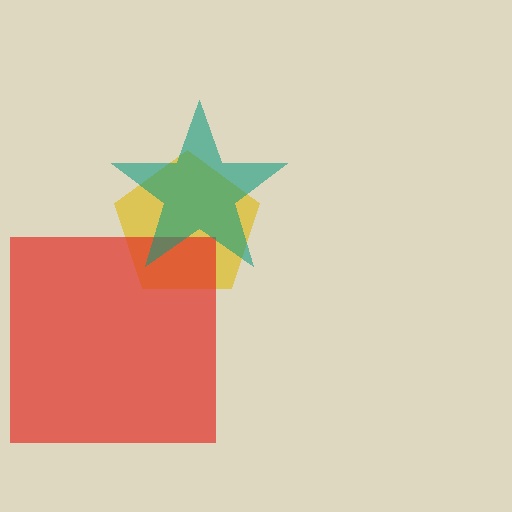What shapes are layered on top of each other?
The layered shapes are: a yellow pentagon, a red square, a teal star.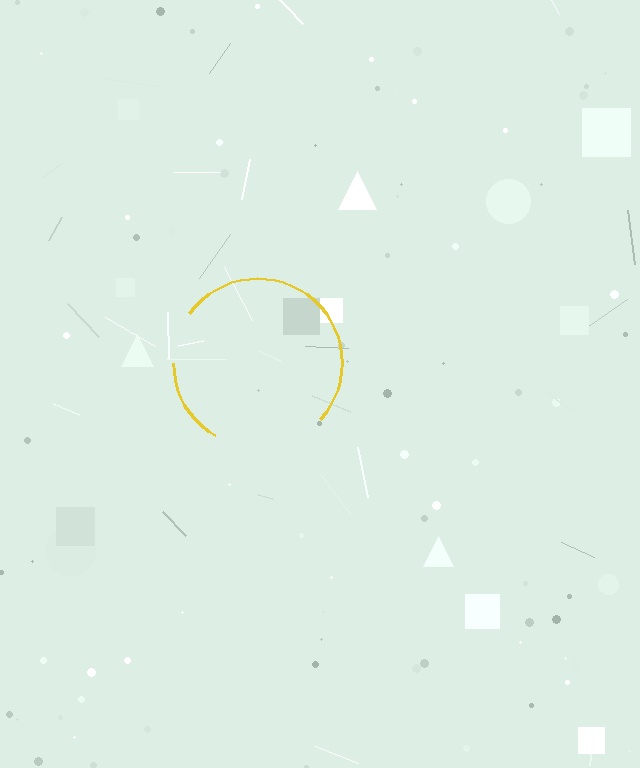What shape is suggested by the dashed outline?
The dashed outline suggests a circle.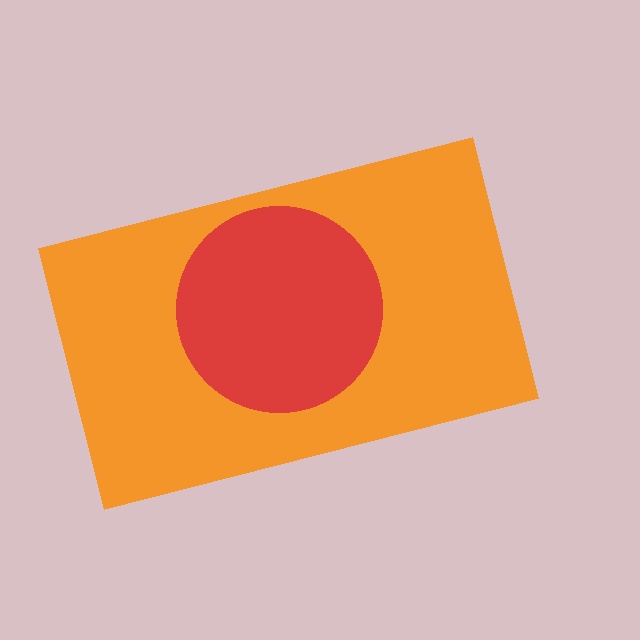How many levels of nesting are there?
2.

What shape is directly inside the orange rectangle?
The red circle.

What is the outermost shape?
The orange rectangle.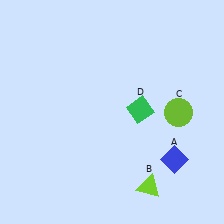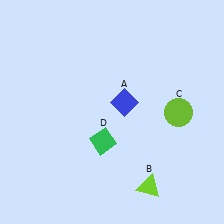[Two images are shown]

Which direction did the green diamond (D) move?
The green diamond (D) moved left.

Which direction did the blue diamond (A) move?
The blue diamond (A) moved up.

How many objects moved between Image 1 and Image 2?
2 objects moved between the two images.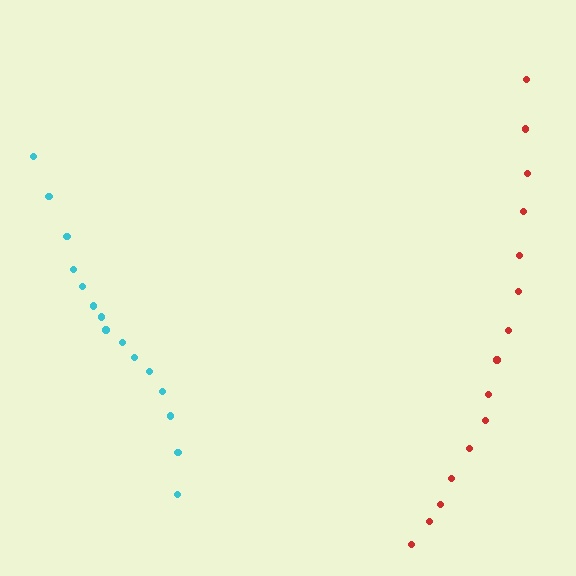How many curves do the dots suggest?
There are 2 distinct paths.